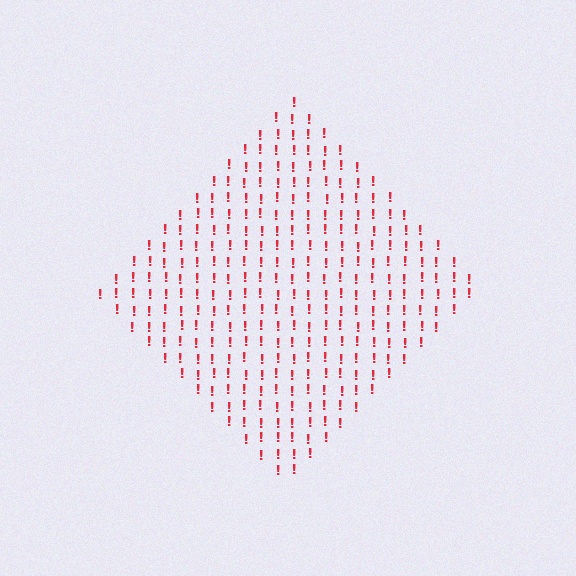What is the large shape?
The large shape is a diamond.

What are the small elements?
The small elements are exclamation marks.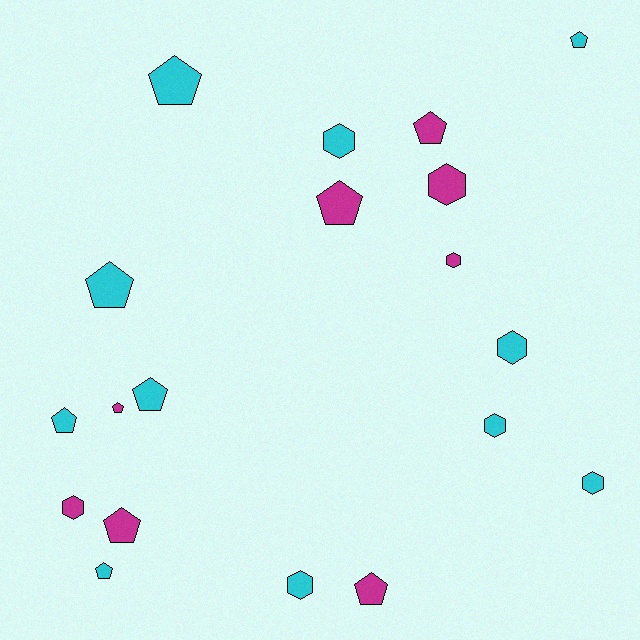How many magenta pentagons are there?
There are 5 magenta pentagons.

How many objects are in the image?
There are 19 objects.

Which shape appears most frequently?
Pentagon, with 11 objects.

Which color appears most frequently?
Cyan, with 11 objects.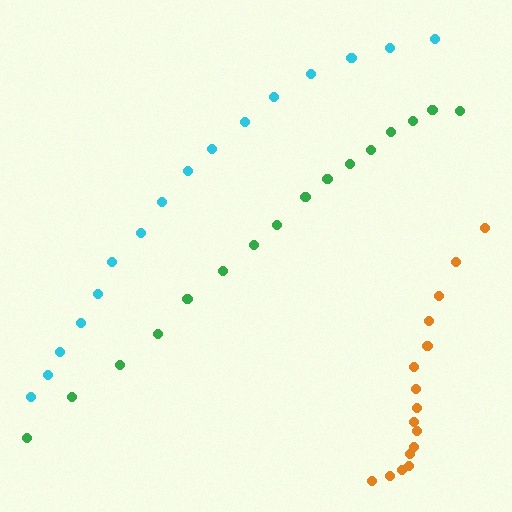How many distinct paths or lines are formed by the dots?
There are 3 distinct paths.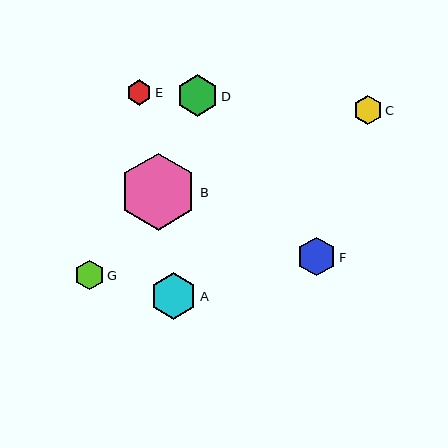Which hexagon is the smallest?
Hexagon E is the smallest with a size of approximately 25 pixels.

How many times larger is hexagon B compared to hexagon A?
Hexagon B is approximately 1.7 times the size of hexagon A.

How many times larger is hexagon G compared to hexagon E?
Hexagon G is approximately 1.2 times the size of hexagon E.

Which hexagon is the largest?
Hexagon B is the largest with a size of approximately 77 pixels.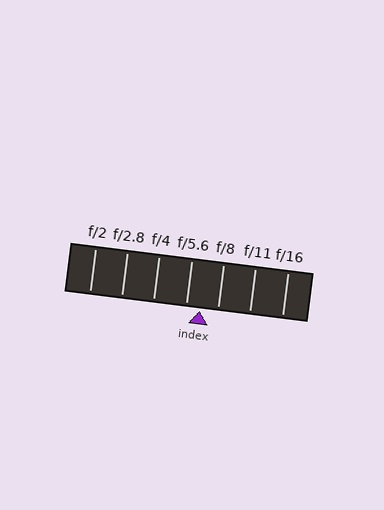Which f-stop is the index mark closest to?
The index mark is closest to f/5.6.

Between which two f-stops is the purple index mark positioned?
The index mark is between f/5.6 and f/8.